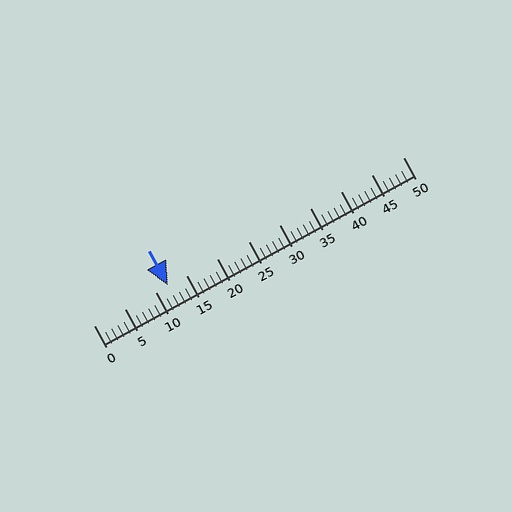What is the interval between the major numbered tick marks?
The major tick marks are spaced 5 units apart.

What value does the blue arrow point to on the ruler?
The blue arrow points to approximately 12.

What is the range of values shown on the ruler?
The ruler shows values from 0 to 50.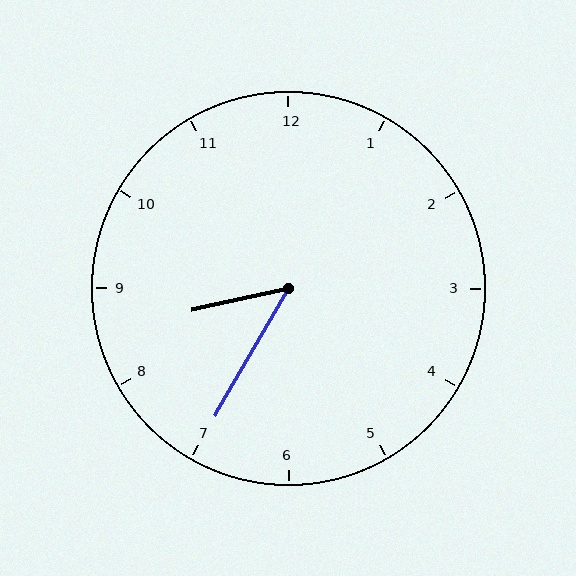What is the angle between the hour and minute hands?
Approximately 48 degrees.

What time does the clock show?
8:35.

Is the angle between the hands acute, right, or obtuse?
It is acute.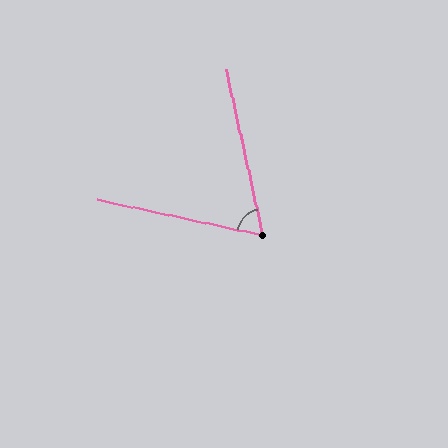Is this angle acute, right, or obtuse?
It is acute.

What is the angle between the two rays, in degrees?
Approximately 66 degrees.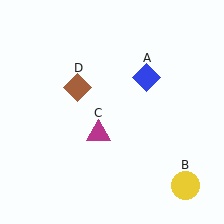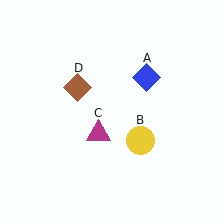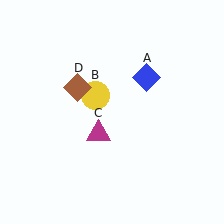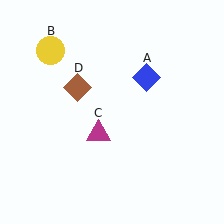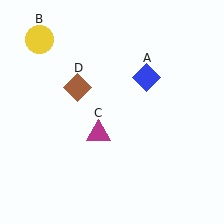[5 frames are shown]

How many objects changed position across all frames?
1 object changed position: yellow circle (object B).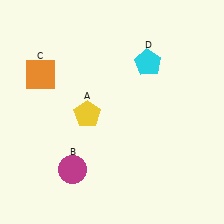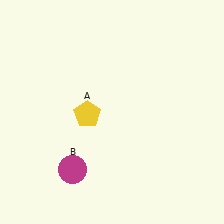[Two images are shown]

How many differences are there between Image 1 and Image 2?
There are 2 differences between the two images.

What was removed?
The orange square (C), the cyan pentagon (D) were removed in Image 2.